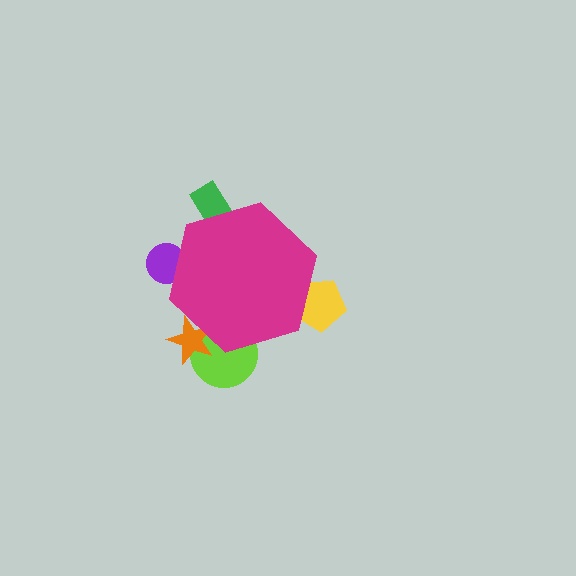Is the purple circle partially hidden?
Yes, the purple circle is partially hidden behind the magenta hexagon.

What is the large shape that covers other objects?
A magenta hexagon.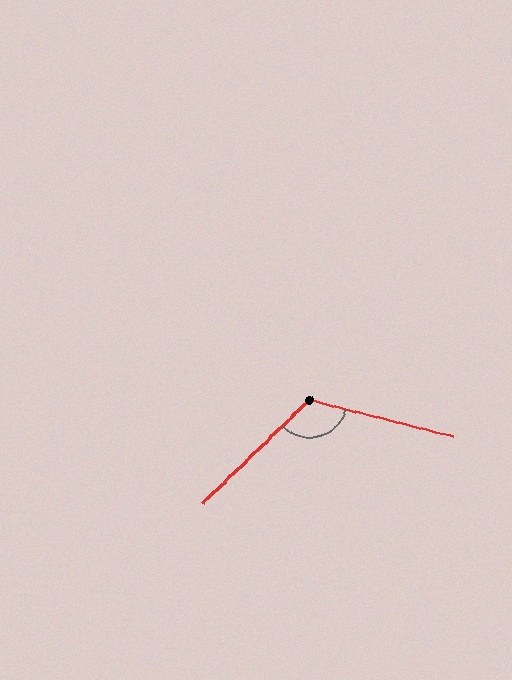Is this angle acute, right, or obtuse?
It is obtuse.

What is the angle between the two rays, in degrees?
Approximately 122 degrees.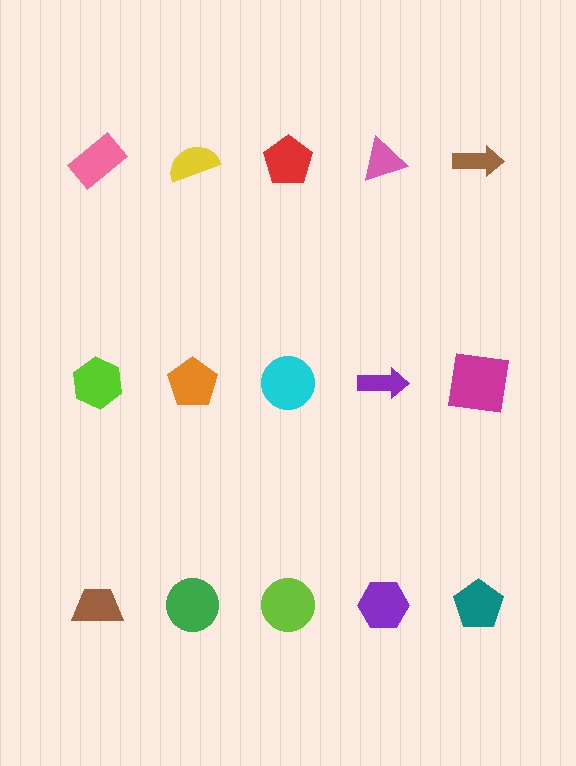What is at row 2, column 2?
An orange pentagon.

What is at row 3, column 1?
A brown trapezoid.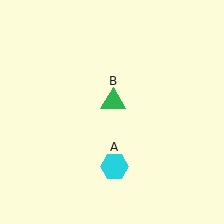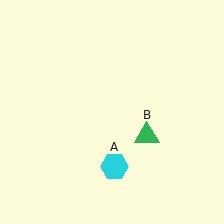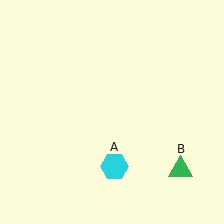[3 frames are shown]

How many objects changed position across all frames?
1 object changed position: green triangle (object B).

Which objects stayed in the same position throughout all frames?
Cyan hexagon (object A) remained stationary.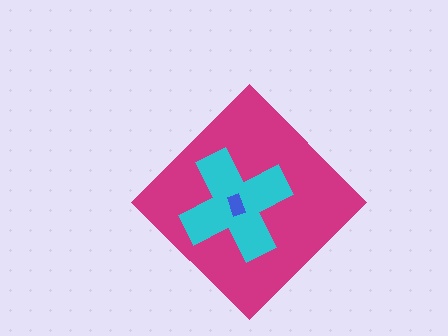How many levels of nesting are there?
3.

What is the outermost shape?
The magenta diamond.